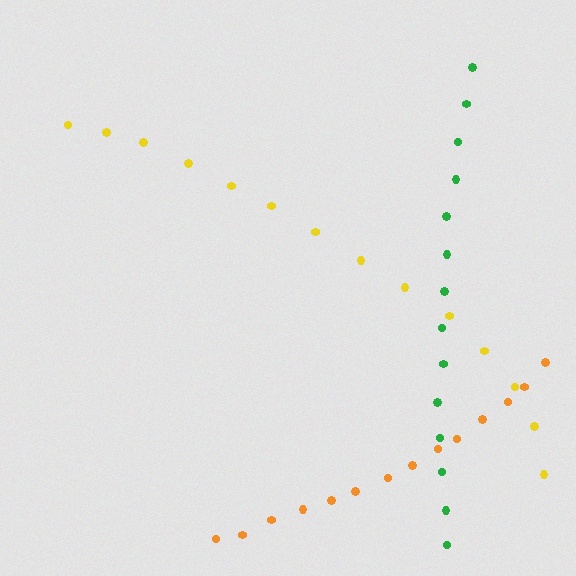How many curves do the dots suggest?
There are 3 distinct paths.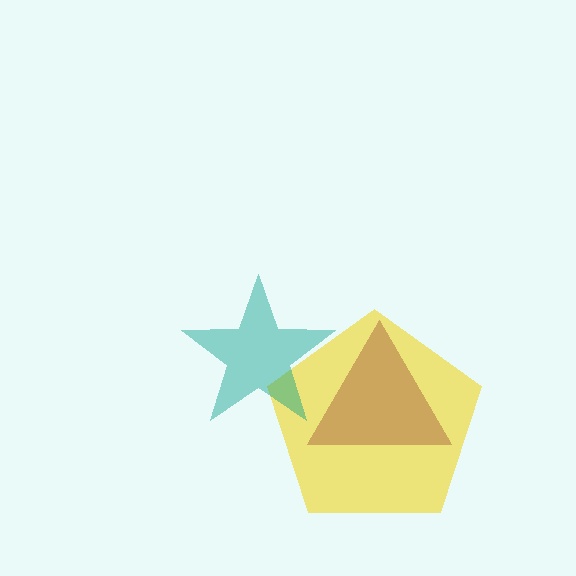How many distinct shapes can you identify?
There are 3 distinct shapes: a yellow pentagon, a brown triangle, a teal star.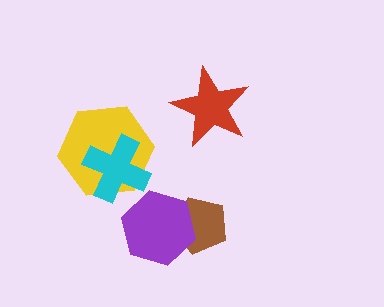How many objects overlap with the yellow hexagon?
1 object overlaps with the yellow hexagon.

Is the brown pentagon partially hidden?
Yes, it is partially covered by another shape.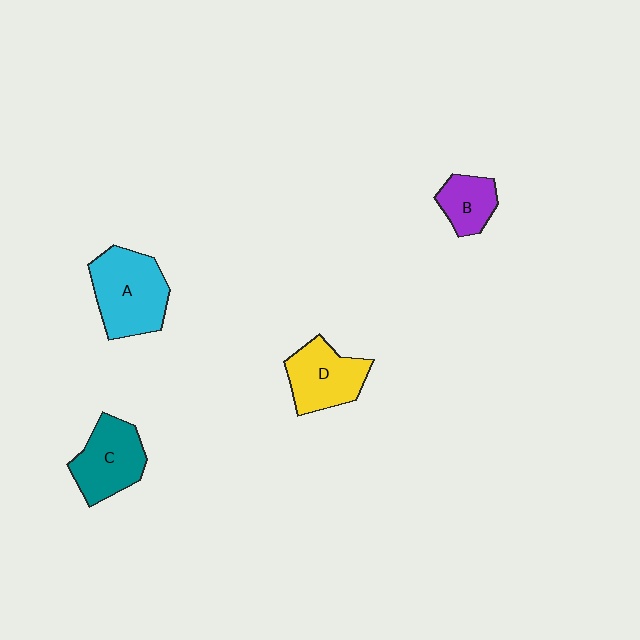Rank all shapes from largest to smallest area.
From largest to smallest: A (cyan), C (teal), D (yellow), B (purple).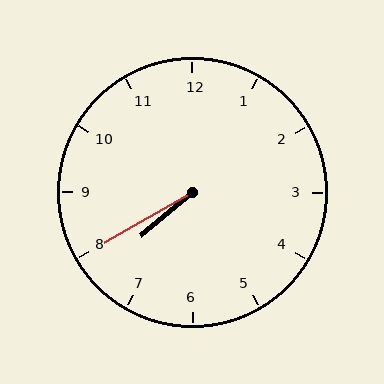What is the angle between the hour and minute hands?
Approximately 10 degrees.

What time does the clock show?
7:40.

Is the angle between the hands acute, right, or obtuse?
It is acute.